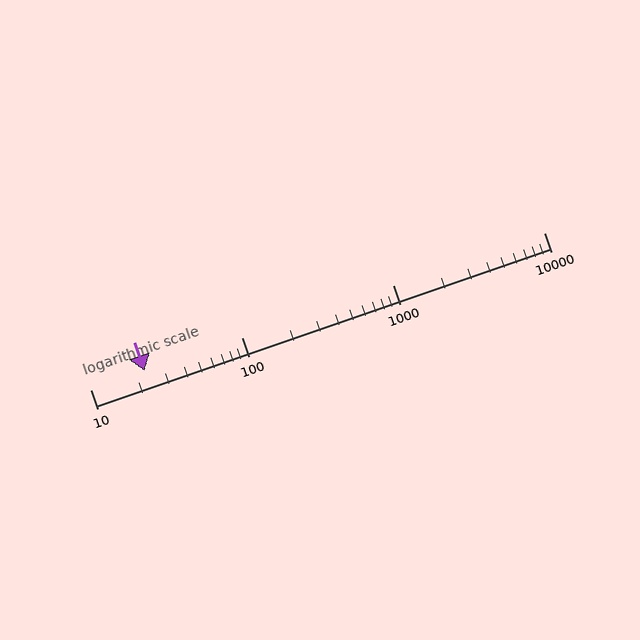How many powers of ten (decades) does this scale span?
The scale spans 3 decades, from 10 to 10000.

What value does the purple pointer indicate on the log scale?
The pointer indicates approximately 23.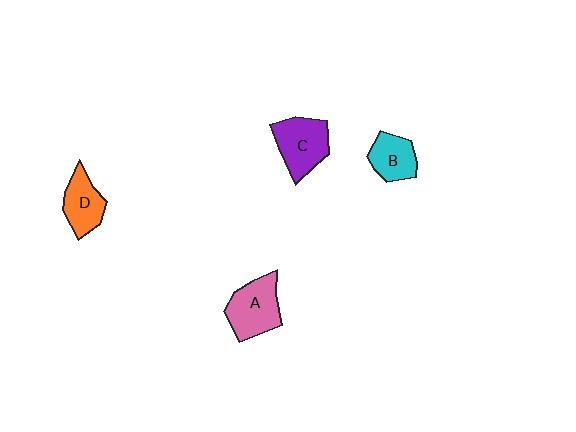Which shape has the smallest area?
Shape B (cyan).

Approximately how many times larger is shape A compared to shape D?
Approximately 1.3 times.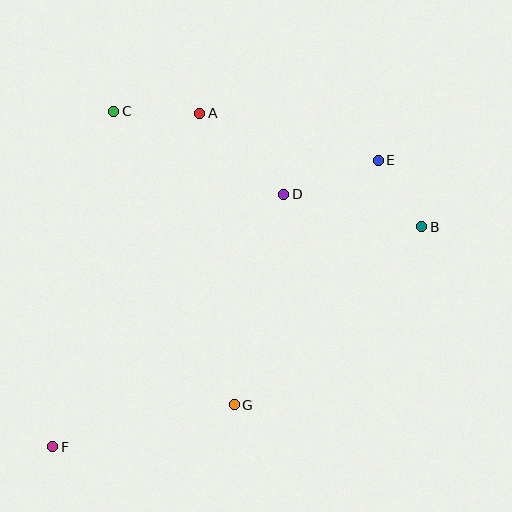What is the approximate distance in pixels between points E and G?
The distance between E and G is approximately 284 pixels.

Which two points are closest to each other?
Points B and E are closest to each other.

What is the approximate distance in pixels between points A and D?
The distance between A and D is approximately 117 pixels.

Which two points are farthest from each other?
Points E and F are farthest from each other.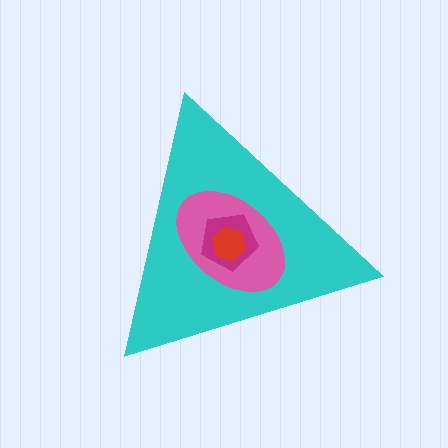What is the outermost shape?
The cyan triangle.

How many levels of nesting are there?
4.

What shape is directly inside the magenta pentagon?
The red hexagon.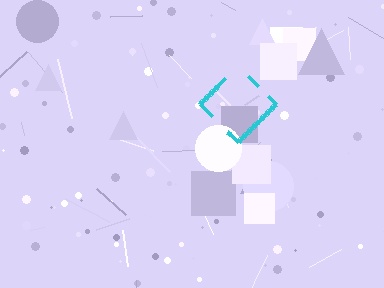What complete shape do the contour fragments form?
The contour fragments form a diamond.